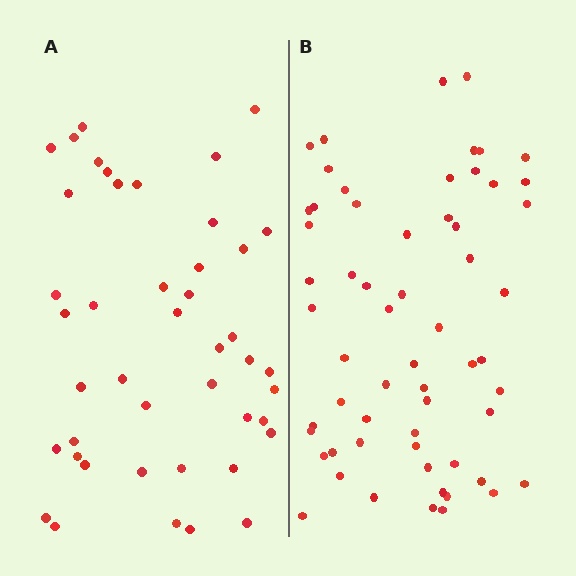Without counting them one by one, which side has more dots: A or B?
Region B (the right region) has more dots.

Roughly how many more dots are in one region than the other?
Region B has approximately 15 more dots than region A.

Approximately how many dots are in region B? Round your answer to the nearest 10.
About 60 dots.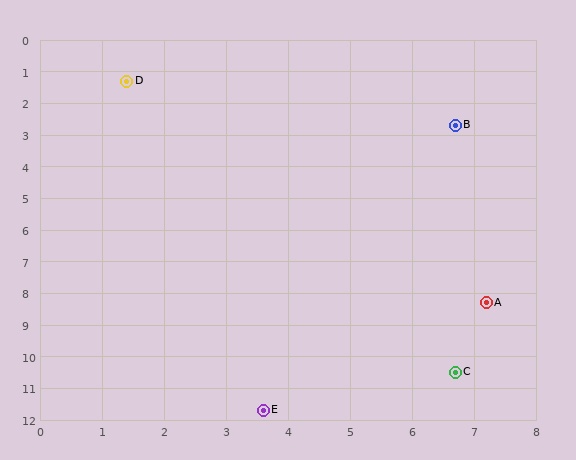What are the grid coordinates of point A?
Point A is at approximately (7.2, 8.3).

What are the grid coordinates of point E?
Point E is at approximately (3.6, 11.7).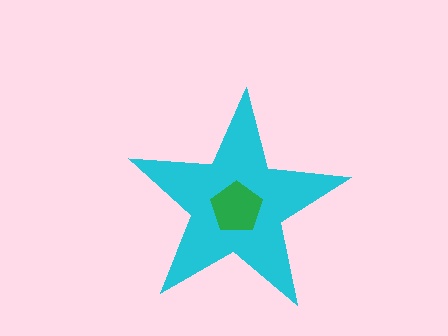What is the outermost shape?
The cyan star.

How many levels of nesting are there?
2.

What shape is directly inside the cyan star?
The green pentagon.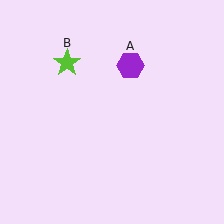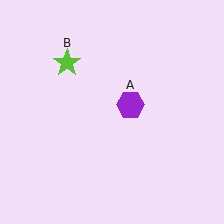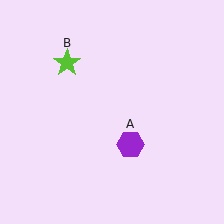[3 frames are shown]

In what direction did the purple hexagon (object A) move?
The purple hexagon (object A) moved down.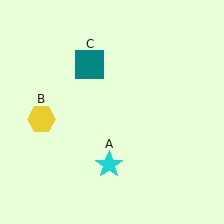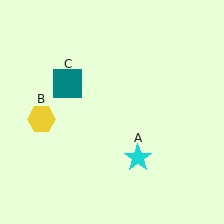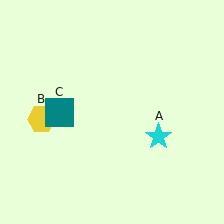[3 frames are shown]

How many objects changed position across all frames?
2 objects changed position: cyan star (object A), teal square (object C).